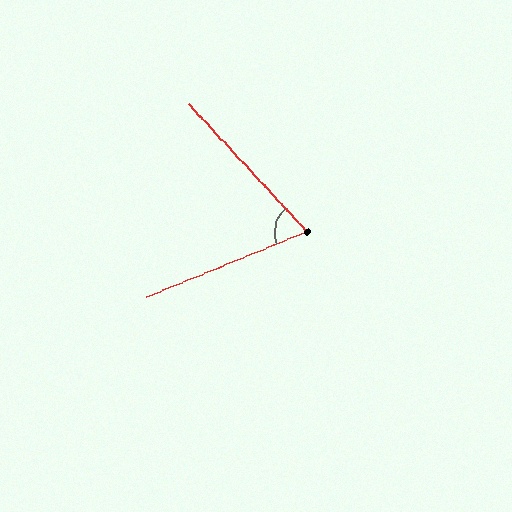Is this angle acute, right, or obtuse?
It is acute.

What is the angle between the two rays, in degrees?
Approximately 69 degrees.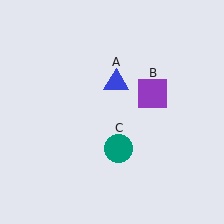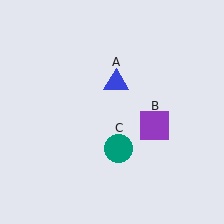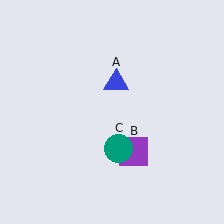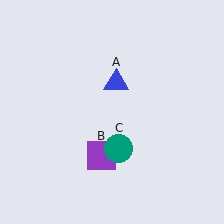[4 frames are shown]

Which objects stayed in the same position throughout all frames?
Blue triangle (object A) and teal circle (object C) remained stationary.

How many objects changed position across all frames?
1 object changed position: purple square (object B).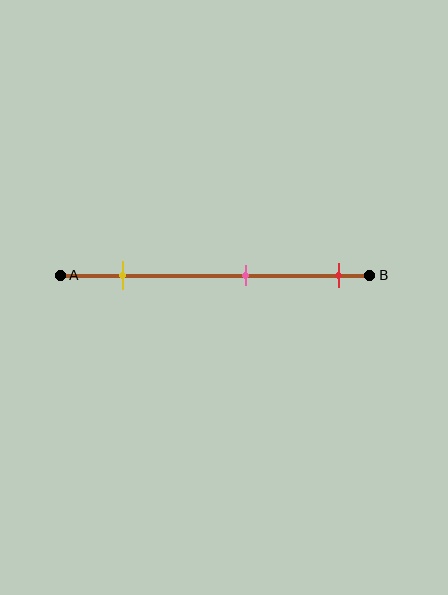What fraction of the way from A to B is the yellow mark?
The yellow mark is approximately 20% (0.2) of the way from A to B.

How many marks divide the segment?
There are 3 marks dividing the segment.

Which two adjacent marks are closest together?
The pink and red marks are the closest adjacent pair.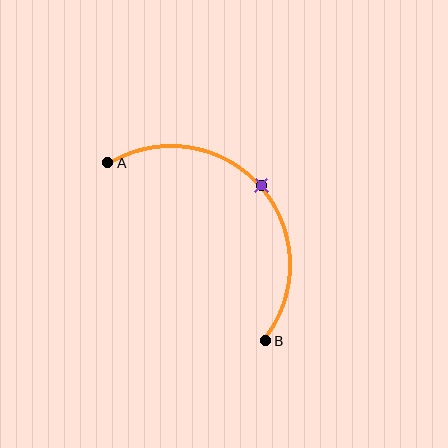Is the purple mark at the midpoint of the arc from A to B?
Yes. The purple mark lies on the arc at equal arc-length from both A and B — it is the arc midpoint.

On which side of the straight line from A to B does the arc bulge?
The arc bulges above and to the right of the straight line connecting A and B.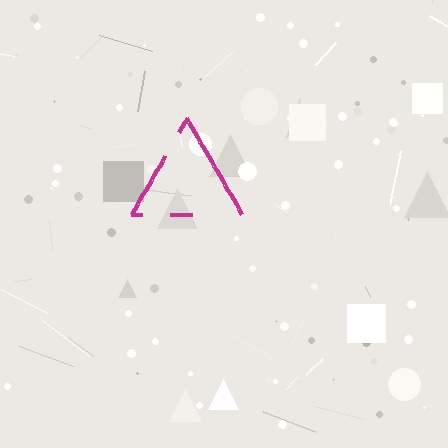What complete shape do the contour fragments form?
The contour fragments form a triangle.